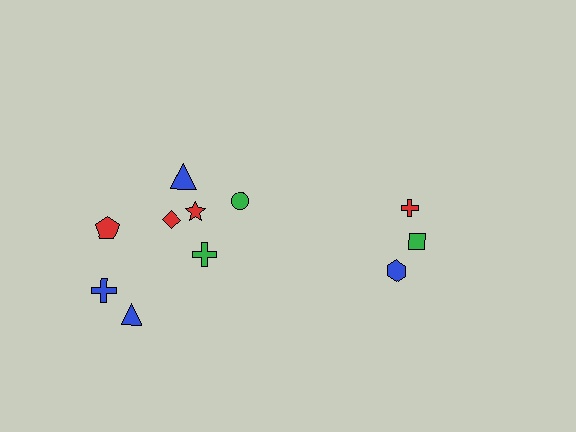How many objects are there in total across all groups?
There are 11 objects.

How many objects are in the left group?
There are 8 objects.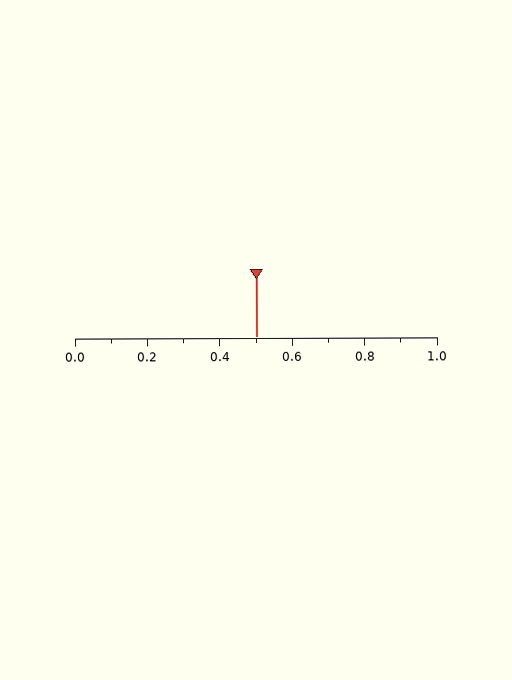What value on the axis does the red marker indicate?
The marker indicates approximately 0.5.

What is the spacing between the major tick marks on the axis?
The major ticks are spaced 0.2 apart.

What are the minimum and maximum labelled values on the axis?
The axis runs from 0.0 to 1.0.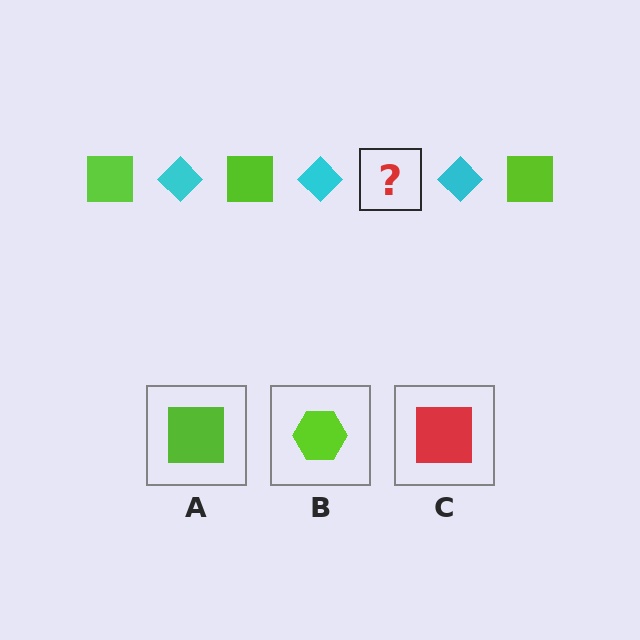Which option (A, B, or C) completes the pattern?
A.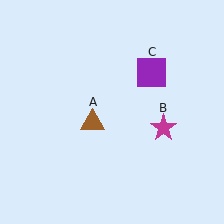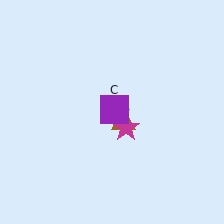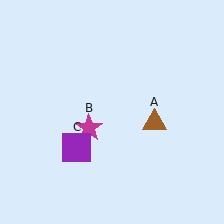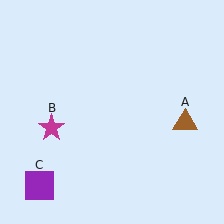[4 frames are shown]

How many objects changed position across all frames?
3 objects changed position: brown triangle (object A), magenta star (object B), purple square (object C).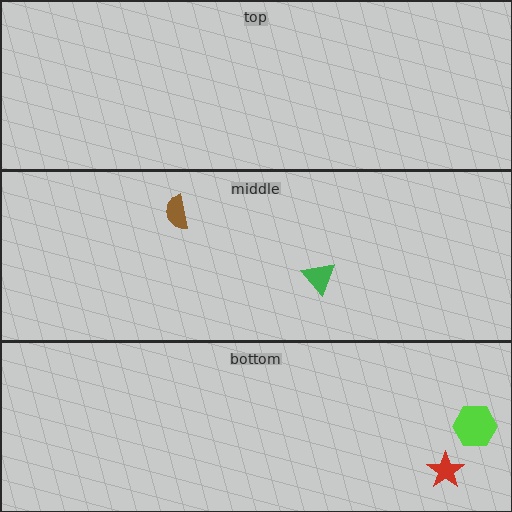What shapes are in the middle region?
The brown semicircle, the green triangle.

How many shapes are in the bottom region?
2.